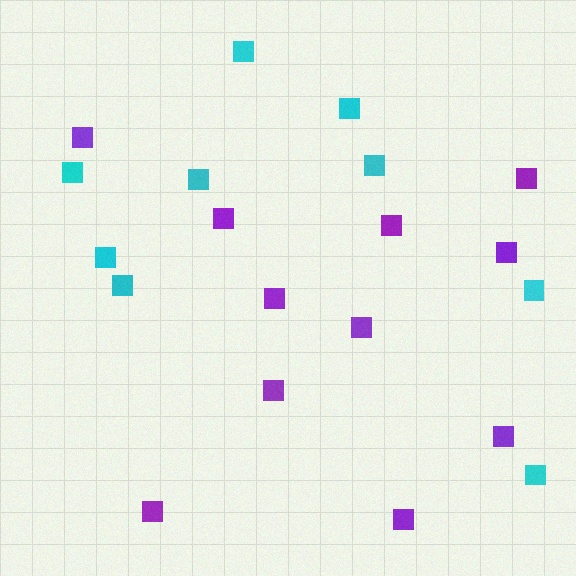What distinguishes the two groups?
There are 2 groups: one group of purple squares (11) and one group of cyan squares (9).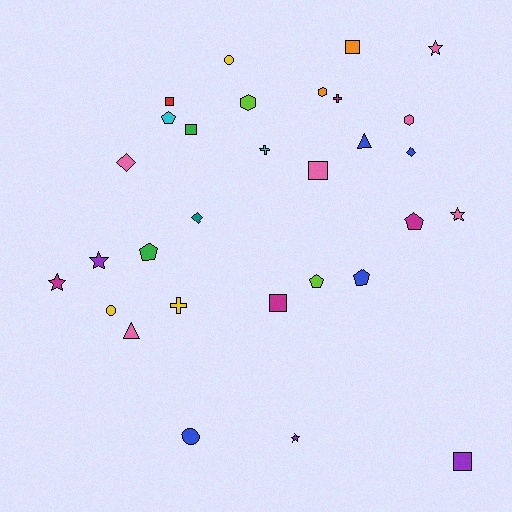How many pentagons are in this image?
There are 5 pentagons.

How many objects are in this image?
There are 30 objects.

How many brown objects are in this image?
There are no brown objects.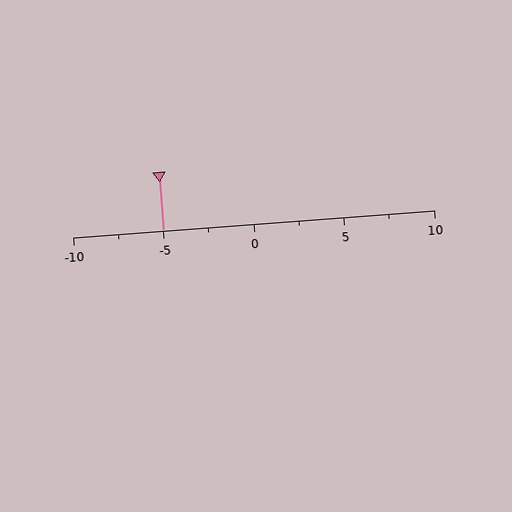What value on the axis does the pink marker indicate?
The marker indicates approximately -5.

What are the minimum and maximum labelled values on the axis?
The axis runs from -10 to 10.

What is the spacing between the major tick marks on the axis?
The major ticks are spaced 5 apart.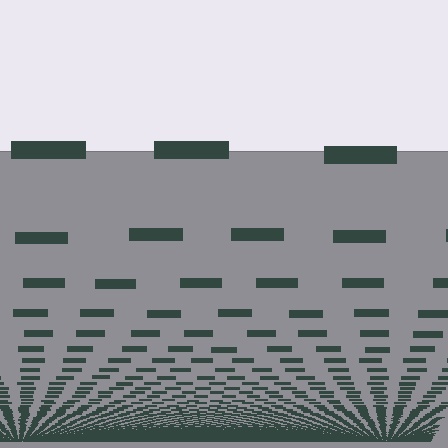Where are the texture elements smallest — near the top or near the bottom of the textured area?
Near the bottom.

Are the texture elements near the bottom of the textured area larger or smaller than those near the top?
Smaller. The gradient is inverted — elements near the bottom are smaller and denser.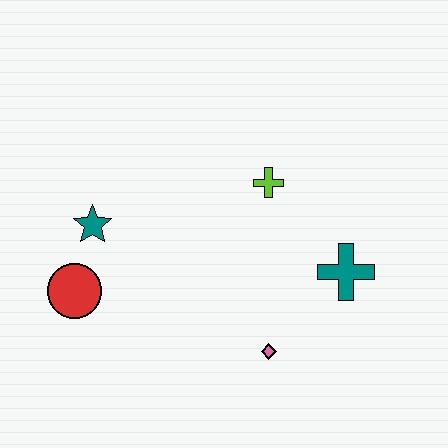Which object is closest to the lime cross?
The teal cross is closest to the lime cross.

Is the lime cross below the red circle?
No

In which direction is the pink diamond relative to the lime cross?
The pink diamond is below the lime cross.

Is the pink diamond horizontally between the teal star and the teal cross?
Yes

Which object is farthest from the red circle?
The teal cross is farthest from the red circle.